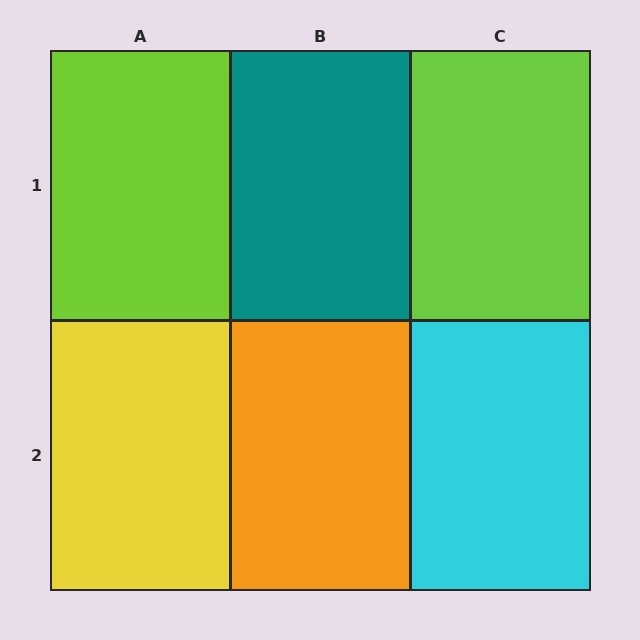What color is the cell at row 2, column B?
Orange.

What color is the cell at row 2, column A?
Yellow.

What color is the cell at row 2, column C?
Cyan.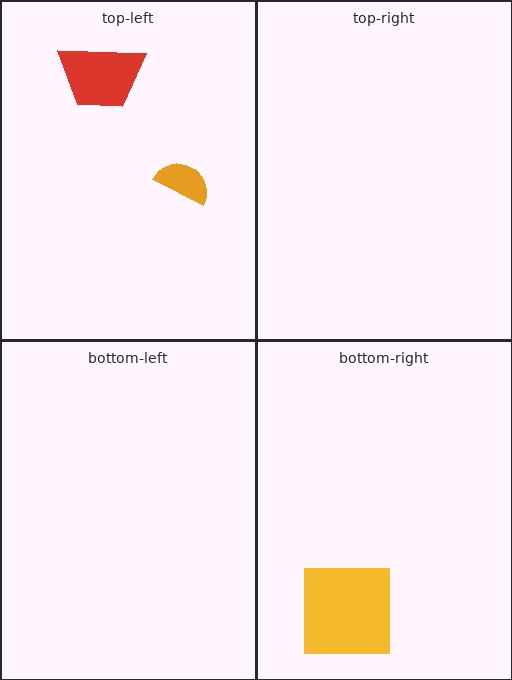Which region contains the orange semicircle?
The top-left region.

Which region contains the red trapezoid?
The top-left region.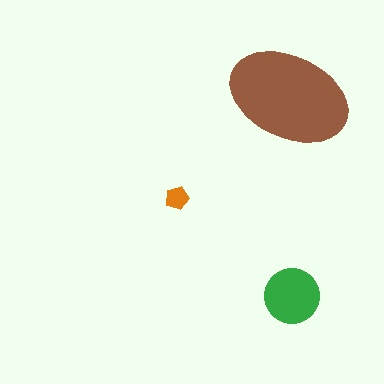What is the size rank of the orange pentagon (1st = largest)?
3rd.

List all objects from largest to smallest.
The brown ellipse, the green circle, the orange pentagon.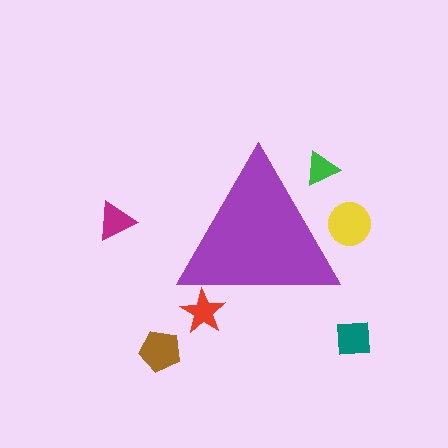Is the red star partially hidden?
Yes, the red star is partially hidden behind the purple triangle.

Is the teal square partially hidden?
No, the teal square is fully visible.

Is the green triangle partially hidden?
Yes, the green triangle is partially hidden behind the purple triangle.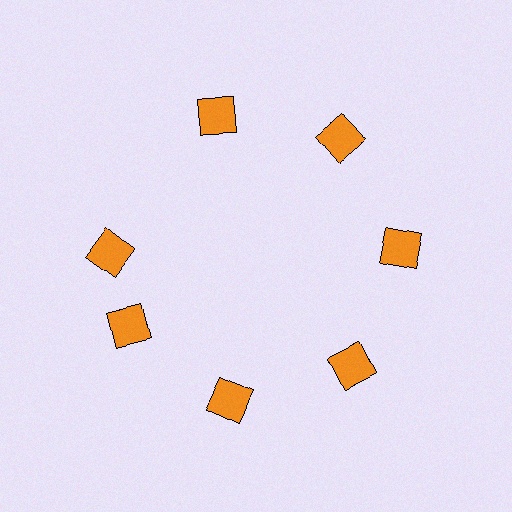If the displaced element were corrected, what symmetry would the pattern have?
It would have 7-fold rotational symmetry — the pattern would map onto itself every 51 degrees.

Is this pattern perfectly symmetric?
No. The 7 orange squares are arranged in a ring, but one element near the 10 o'clock position is rotated out of alignment along the ring, breaking the 7-fold rotational symmetry.